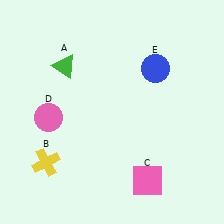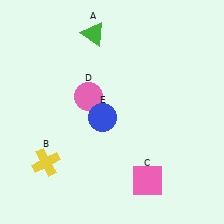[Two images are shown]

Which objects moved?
The objects that moved are: the green triangle (A), the pink circle (D), the blue circle (E).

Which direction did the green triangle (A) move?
The green triangle (A) moved up.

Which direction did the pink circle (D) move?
The pink circle (D) moved right.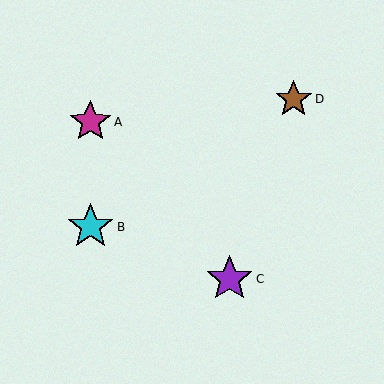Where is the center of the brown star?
The center of the brown star is at (294, 99).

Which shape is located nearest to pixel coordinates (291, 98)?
The brown star (labeled D) at (294, 99) is nearest to that location.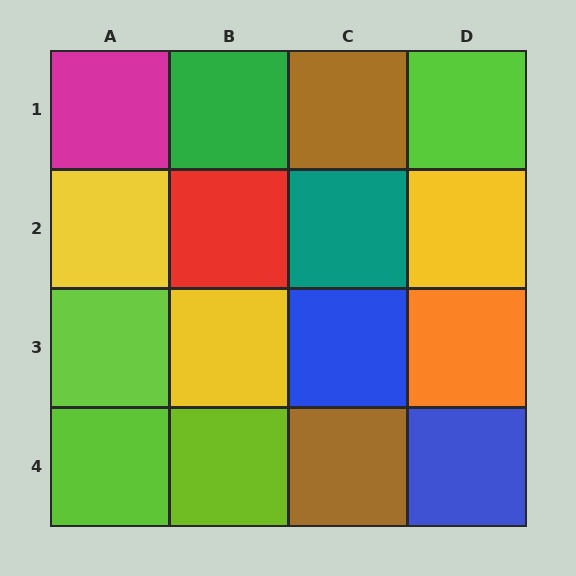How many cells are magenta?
1 cell is magenta.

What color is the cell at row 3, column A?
Lime.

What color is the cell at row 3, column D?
Orange.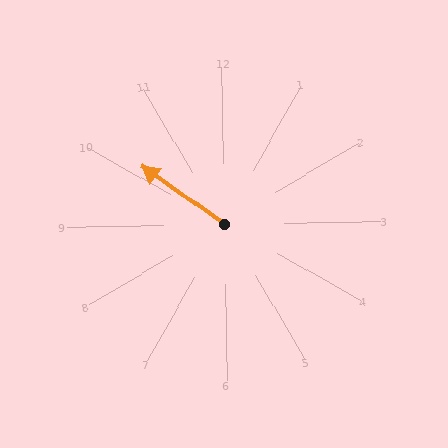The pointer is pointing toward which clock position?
Roughly 10 o'clock.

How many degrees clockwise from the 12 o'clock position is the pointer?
Approximately 306 degrees.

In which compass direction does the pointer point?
Northwest.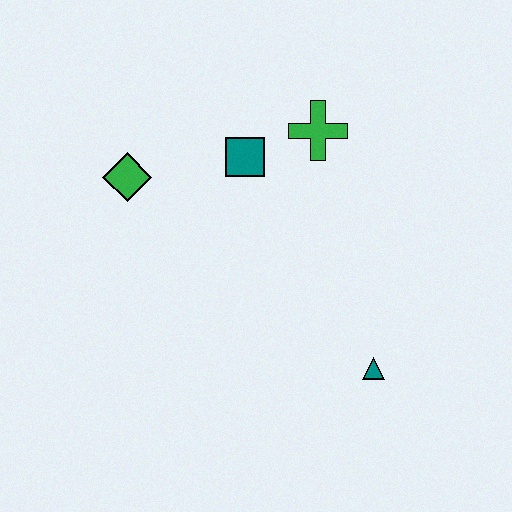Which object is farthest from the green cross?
The teal triangle is farthest from the green cross.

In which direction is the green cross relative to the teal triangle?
The green cross is above the teal triangle.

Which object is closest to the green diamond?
The teal square is closest to the green diamond.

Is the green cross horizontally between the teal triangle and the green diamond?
Yes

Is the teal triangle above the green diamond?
No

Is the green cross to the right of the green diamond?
Yes